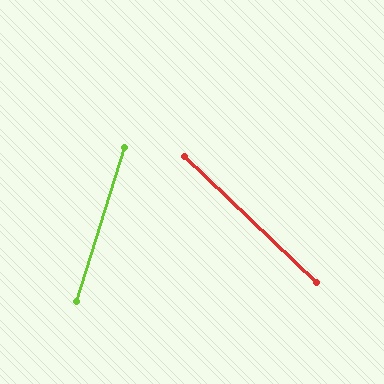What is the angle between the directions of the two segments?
Approximately 64 degrees.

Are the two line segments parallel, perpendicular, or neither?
Neither parallel nor perpendicular — they differ by about 64°.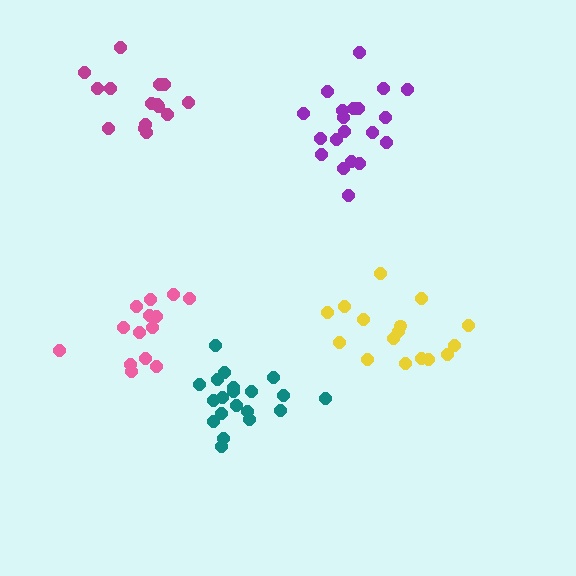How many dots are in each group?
Group 1: 16 dots, Group 2: 15 dots, Group 3: 20 dots, Group 4: 14 dots, Group 5: 20 dots (85 total).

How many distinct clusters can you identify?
There are 5 distinct clusters.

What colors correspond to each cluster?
The clusters are colored: yellow, magenta, purple, pink, teal.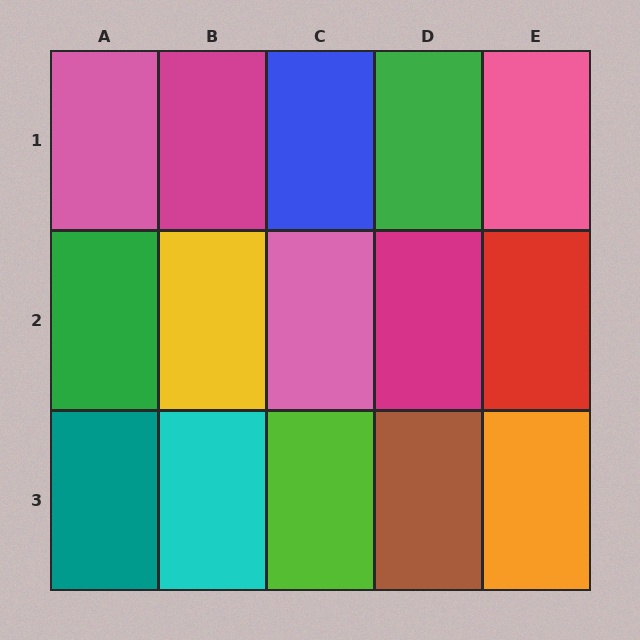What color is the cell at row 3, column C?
Lime.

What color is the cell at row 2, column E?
Red.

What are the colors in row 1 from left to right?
Pink, magenta, blue, green, pink.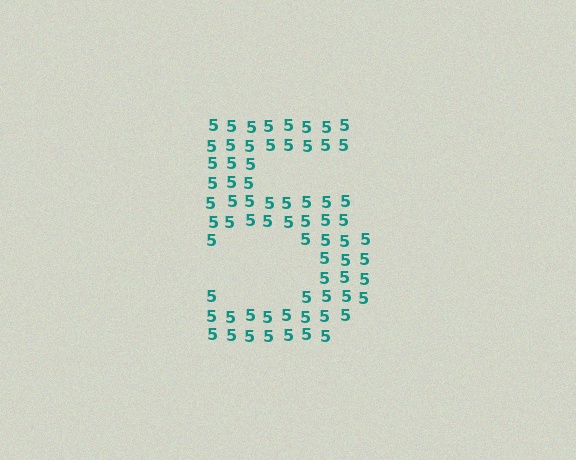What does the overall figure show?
The overall figure shows the digit 5.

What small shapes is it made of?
It is made of small digit 5's.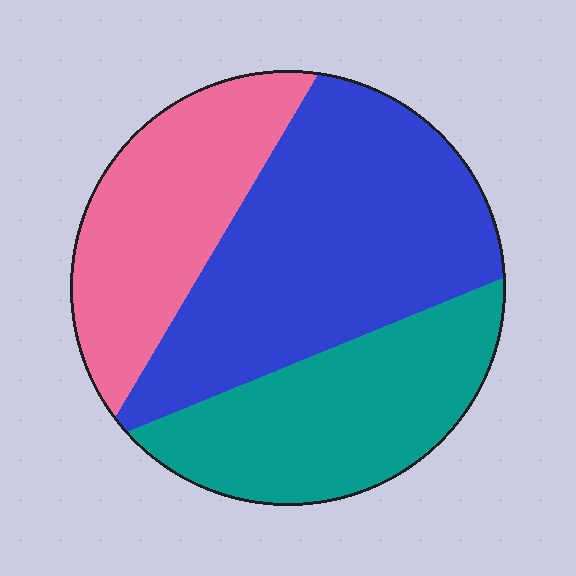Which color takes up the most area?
Blue, at roughly 45%.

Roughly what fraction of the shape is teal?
Teal takes up between a sixth and a third of the shape.